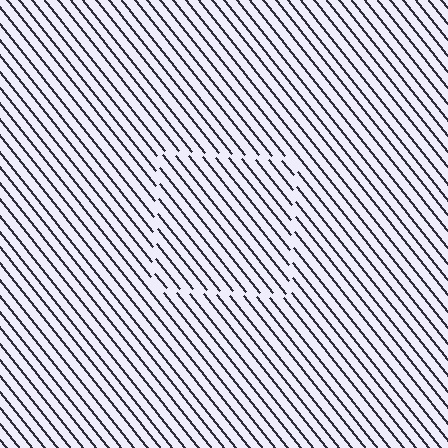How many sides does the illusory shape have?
4 sides — the line-ends trace a square.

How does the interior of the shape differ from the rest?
The interior of the shape contains the same grating, shifted by half a period — the contour is defined by the phase discontinuity where line-ends from the inner and outer gratings abut.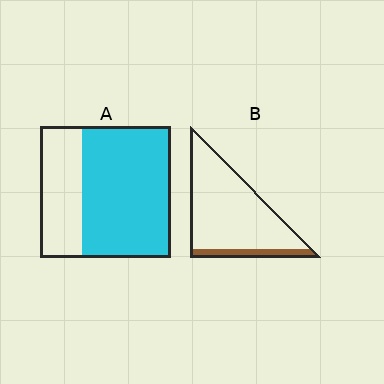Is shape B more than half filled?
No.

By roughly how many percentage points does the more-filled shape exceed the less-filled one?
By roughly 55 percentage points (A over B).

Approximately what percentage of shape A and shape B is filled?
A is approximately 70% and B is approximately 15%.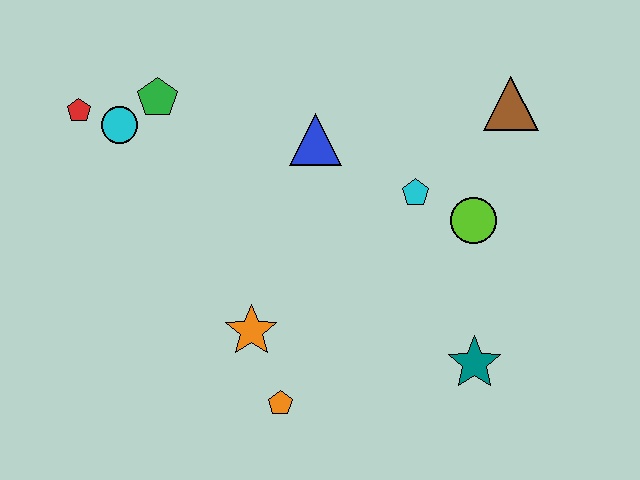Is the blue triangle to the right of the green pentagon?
Yes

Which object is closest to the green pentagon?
The cyan circle is closest to the green pentagon.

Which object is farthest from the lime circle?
The red pentagon is farthest from the lime circle.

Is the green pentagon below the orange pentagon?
No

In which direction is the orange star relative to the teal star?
The orange star is to the left of the teal star.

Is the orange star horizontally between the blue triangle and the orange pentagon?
No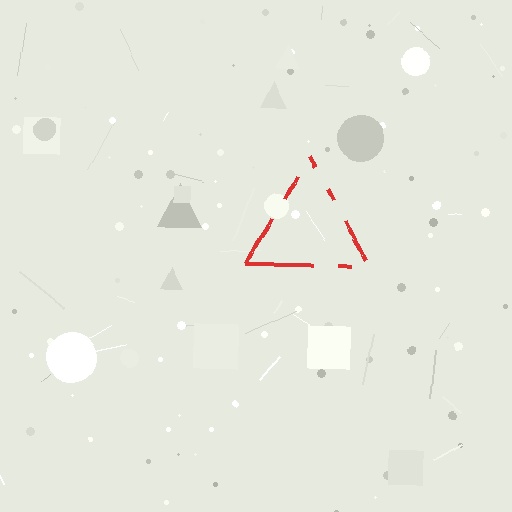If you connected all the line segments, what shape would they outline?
They would outline a triangle.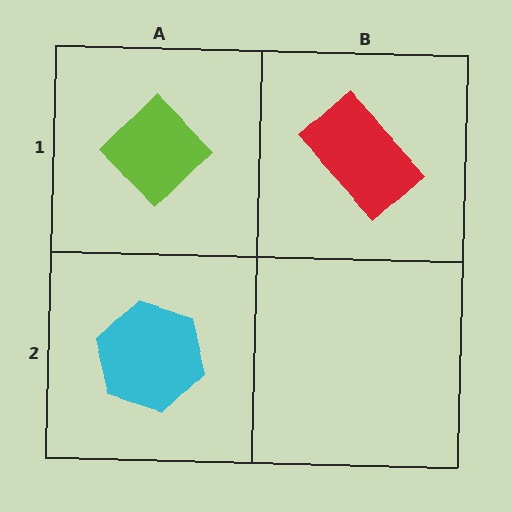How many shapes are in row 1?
2 shapes.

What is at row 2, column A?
A cyan hexagon.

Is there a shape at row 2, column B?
No, that cell is empty.